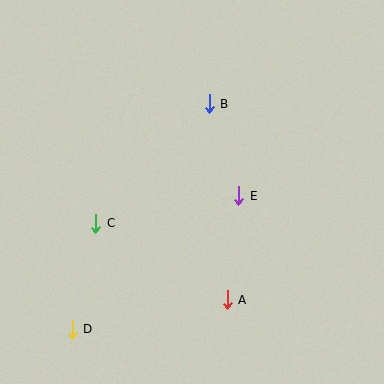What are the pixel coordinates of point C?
Point C is at (95, 223).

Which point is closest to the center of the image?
Point E at (239, 196) is closest to the center.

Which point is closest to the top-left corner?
Point B is closest to the top-left corner.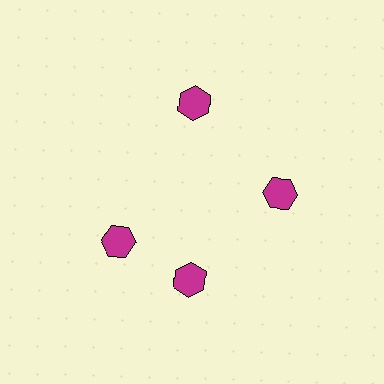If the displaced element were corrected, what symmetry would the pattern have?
It would have 4-fold rotational symmetry — the pattern would map onto itself every 90 degrees.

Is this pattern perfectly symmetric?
No. The 4 magenta hexagons are arranged in a ring, but one element near the 9 o'clock position is rotated out of alignment along the ring, breaking the 4-fold rotational symmetry.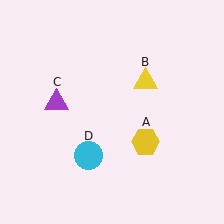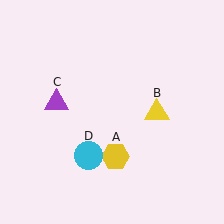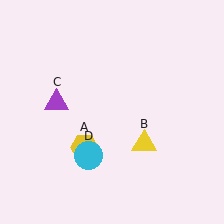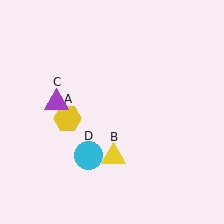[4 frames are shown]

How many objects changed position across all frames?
2 objects changed position: yellow hexagon (object A), yellow triangle (object B).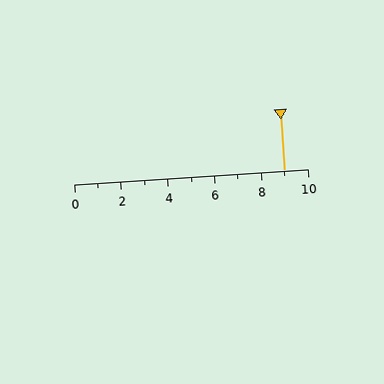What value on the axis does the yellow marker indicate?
The marker indicates approximately 9.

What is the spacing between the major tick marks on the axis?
The major ticks are spaced 2 apart.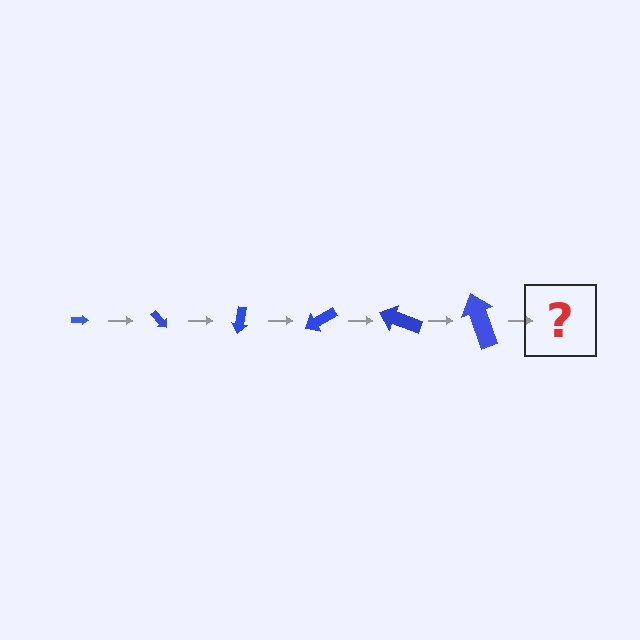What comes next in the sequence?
The next element should be an arrow, larger than the previous one and rotated 300 degrees from the start.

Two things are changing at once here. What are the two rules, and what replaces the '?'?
The two rules are that the arrow grows larger each step and it rotates 50 degrees each step. The '?' should be an arrow, larger than the previous one and rotated 300 degrees from the start.